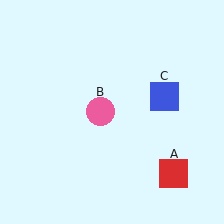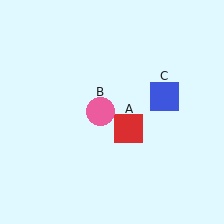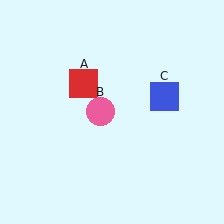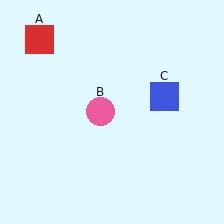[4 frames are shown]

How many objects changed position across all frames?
1 object changed position: red square (object A).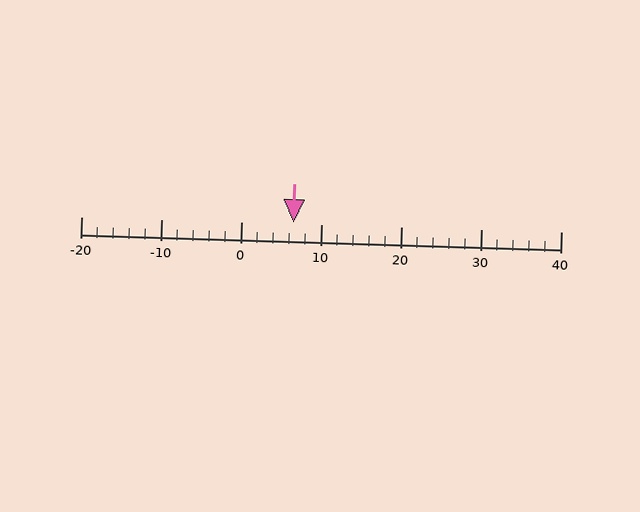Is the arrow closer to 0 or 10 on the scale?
The arrow is closer to 10.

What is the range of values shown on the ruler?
The ruler shows values from -20 to 40.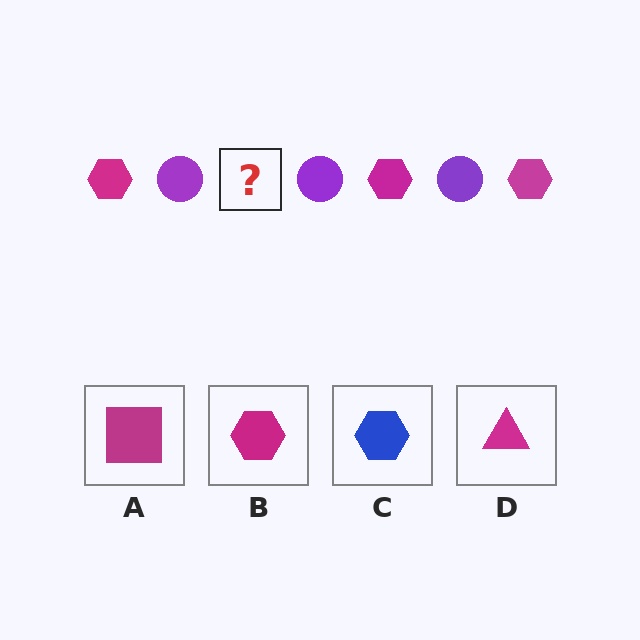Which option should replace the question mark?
Option B.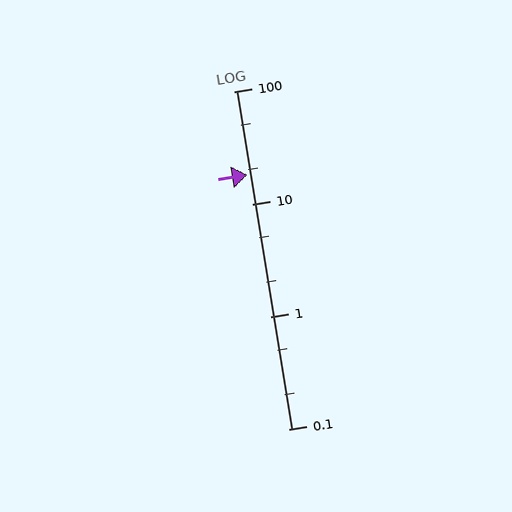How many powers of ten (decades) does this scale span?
The scale spans 3 decades, from 0.1 to 100.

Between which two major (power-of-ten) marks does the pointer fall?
The pointer is between 10 and 100.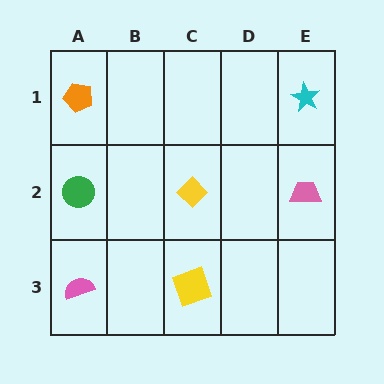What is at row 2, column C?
A yellow diamond.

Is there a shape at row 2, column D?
No, that cell is empty.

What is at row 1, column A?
An orange pentagon.